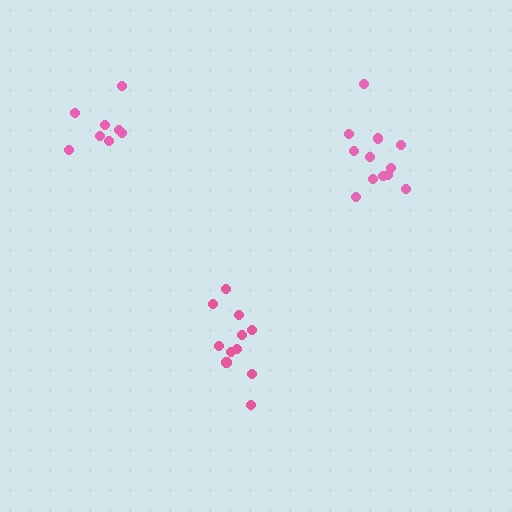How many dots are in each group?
Group 1: 12 dots, Group 2: 8 dots, Group 3: 11 dots (31 total).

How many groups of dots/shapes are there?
There are 3 groups.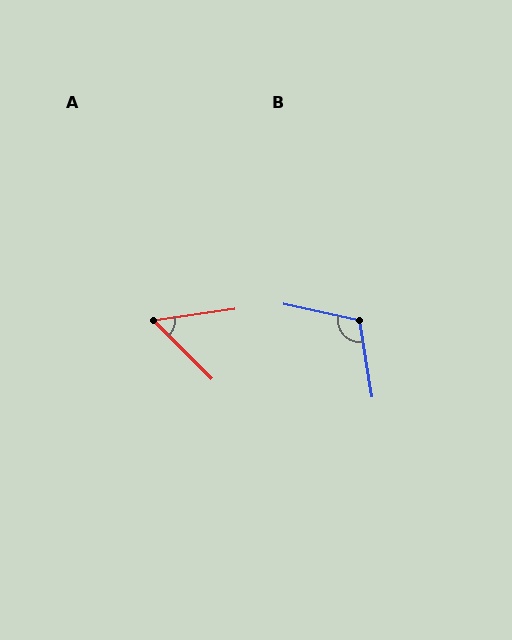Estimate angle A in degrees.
Approximately 53 degrees.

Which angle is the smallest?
A, at approximately 53 degrees.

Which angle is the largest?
B, at approximately 111 degrees.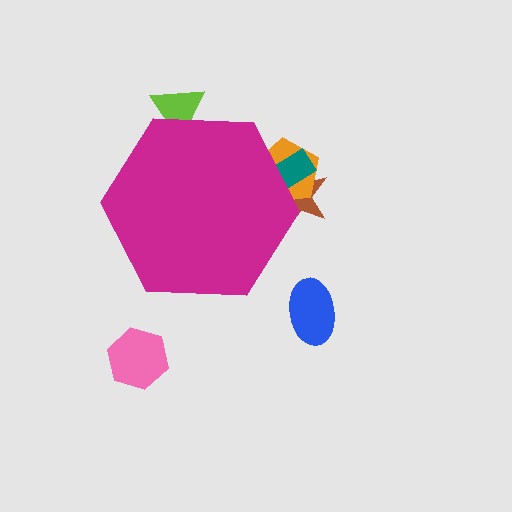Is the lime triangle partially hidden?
Yes, the lime triangle is partially hidden behind the magenta hexagon.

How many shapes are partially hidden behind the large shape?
4 shapes are partially hidden.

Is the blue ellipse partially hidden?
No, the blue ellipse is fully visible.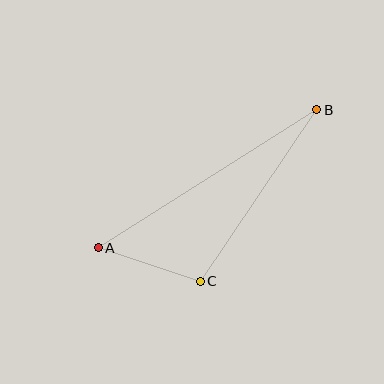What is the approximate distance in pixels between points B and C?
The distance between B and C is approximately 207 pixels.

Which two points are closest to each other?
Points A and C are closest to each other.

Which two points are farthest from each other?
Points A and B are farthest from each other.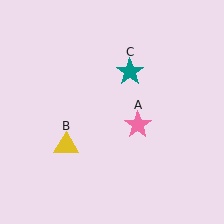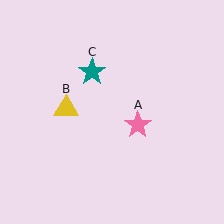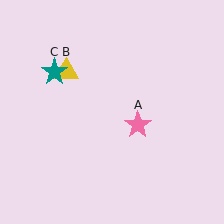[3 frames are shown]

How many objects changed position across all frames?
2 objects changed position: yellow triangle (object B), teal star (object C).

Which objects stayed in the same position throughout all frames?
Pink star (object A) remained stationary.